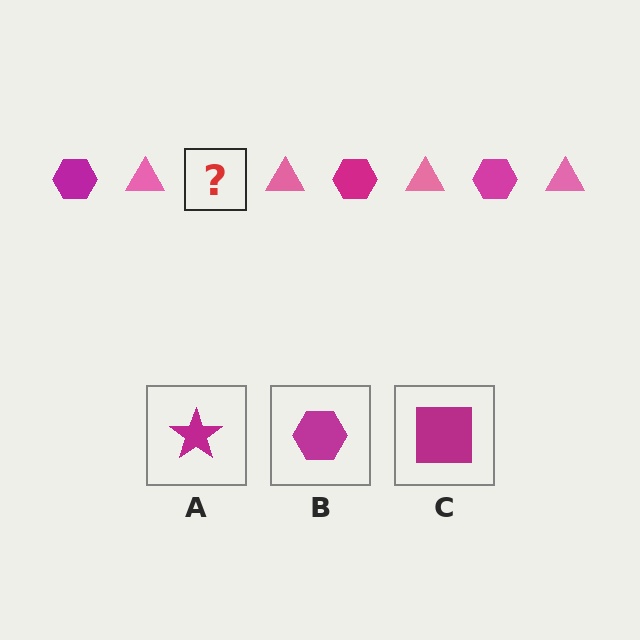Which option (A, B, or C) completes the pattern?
B.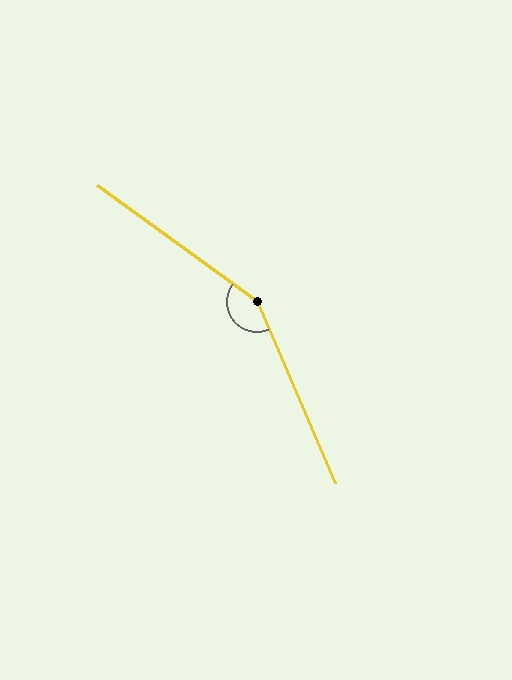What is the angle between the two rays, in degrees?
Approximately 149 degrees.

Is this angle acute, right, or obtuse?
It is obtuse.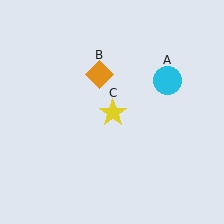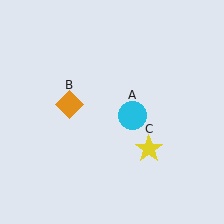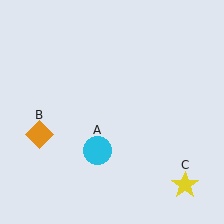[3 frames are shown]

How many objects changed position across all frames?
3 objects changed position: cyan circle (object A), orange diamond (object B), yellow star (object C).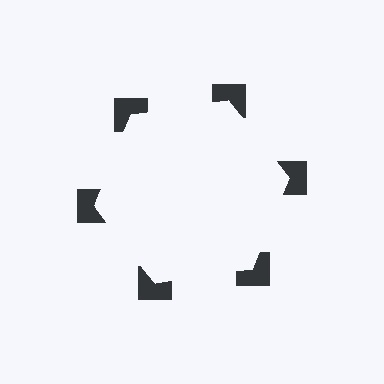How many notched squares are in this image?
There are 6 — one at each vertex of the illusory hexagon.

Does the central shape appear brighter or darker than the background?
It typically appears slightly brighter than the background, even though no actual brightness change is drawn.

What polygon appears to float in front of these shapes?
An illusory hexagon — its edges are inferred from the aligned wedge cuts in the notched squares, not physically drawn.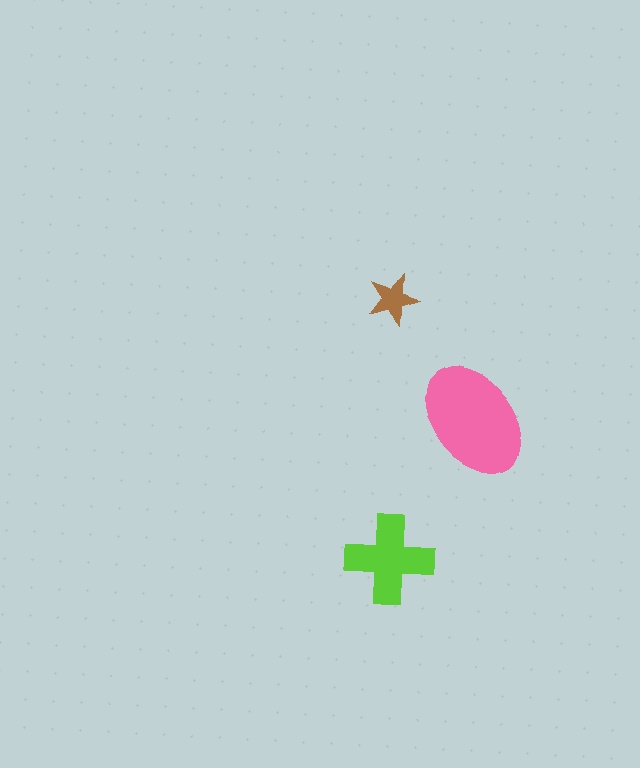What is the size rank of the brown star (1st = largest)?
3rd.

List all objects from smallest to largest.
The brown star, the lime cross, the pink ellipse.